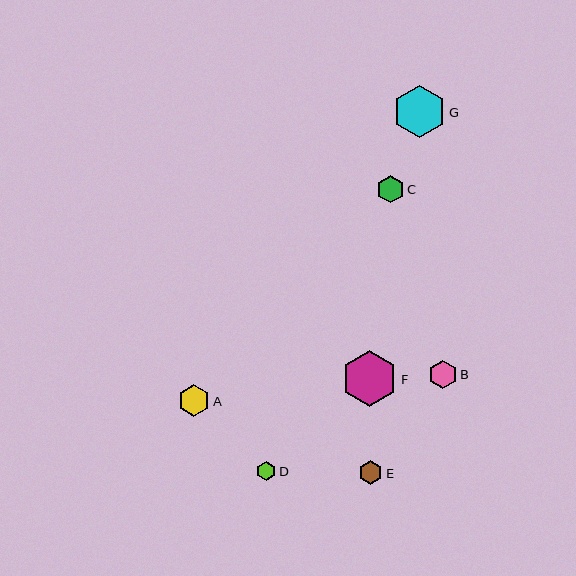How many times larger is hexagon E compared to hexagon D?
Hexagon E is approximately 1.2 times the size of hexagon D.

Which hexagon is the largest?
Hexagon F is the largest with a size of approximately 56 pixels.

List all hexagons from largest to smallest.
From largest to smallest: F, G, A, B, C, E, D.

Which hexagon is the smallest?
Hexagon D is the smallest with a size of approximately 19 pixels.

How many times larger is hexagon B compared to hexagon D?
Hexagon B is approximately 1.5 times the size of hexagon D.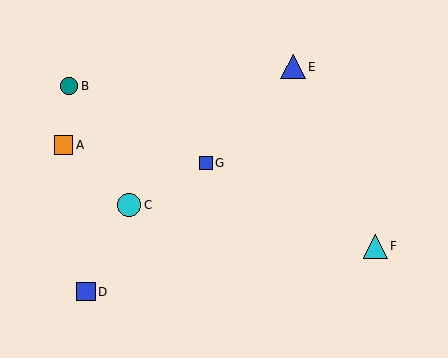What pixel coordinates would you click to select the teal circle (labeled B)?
Click at (69, 86) to select the teal circle B.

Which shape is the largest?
The blue triangle (labeled E) is the largest.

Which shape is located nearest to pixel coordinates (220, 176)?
The blue square (labeled G) at (206, 163) is nearest to that location.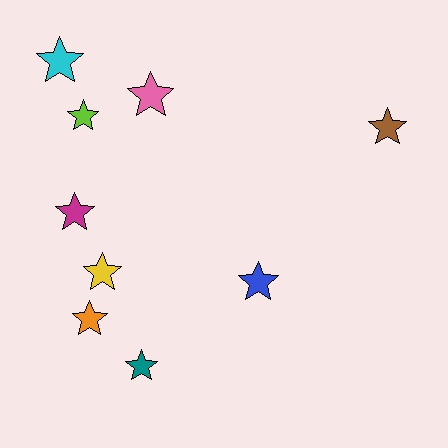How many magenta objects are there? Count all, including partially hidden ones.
There is 1 magenta object.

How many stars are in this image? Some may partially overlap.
There are 9 stars.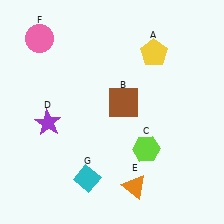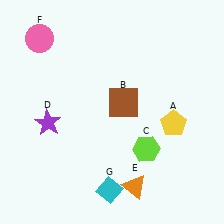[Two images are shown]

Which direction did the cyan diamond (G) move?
The cyan diamond (G) moved right.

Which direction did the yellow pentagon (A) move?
The yellow pentagon (A) moved down.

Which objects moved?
The objects that moved are: the yellow pentagon (A), the cyan diamond (G).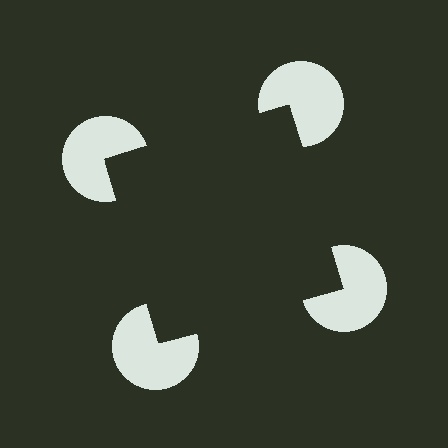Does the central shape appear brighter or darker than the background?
It typically appears slightly darker than the background, even though no actual brightness change is drawn.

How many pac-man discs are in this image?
There are 4 — one at each vertex of the illusory square.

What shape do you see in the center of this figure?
An illusory square — its edges are inferred from the aligned wedge cuts in the pac-man discs, not physically drawn.